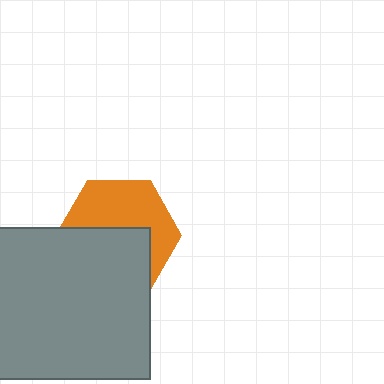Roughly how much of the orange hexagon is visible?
About half of it is visible (roughly 51%).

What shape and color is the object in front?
The object in front is a gray rectangle.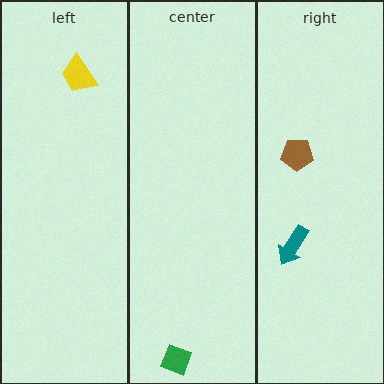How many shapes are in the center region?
1.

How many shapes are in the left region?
1.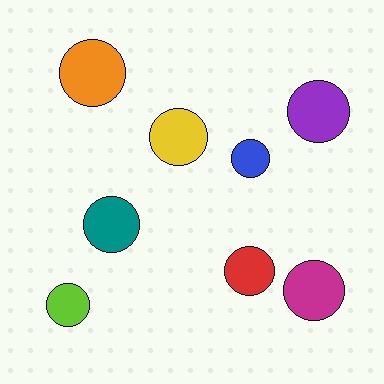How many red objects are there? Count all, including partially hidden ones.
There is 1 red object.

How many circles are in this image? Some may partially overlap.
There are 8 circles.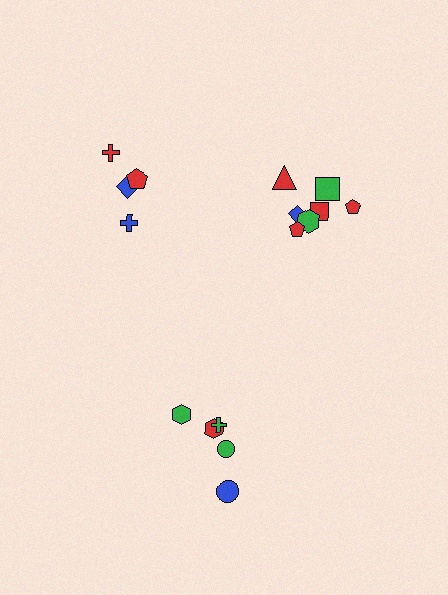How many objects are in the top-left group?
There are 4 objects.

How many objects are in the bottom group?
There are 5 objects.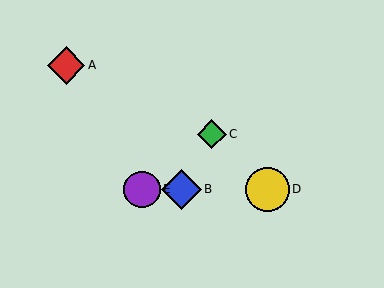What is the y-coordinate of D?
Object D is at y≈189.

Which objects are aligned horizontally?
Objects B, D, E are aligned horizontally.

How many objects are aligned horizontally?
3 objects (B, D, E) are aligned horizontally.